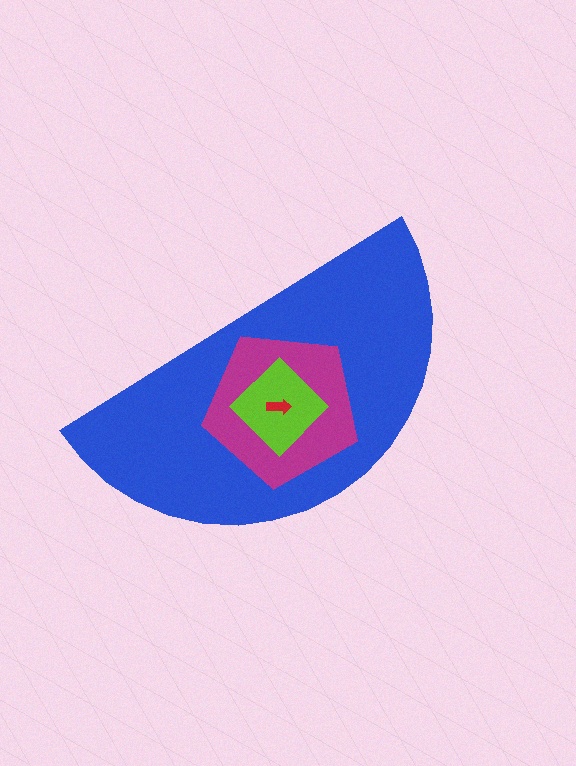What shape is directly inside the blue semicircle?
The magenta pentagon.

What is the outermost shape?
The blue semicircle.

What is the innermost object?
The red arrow.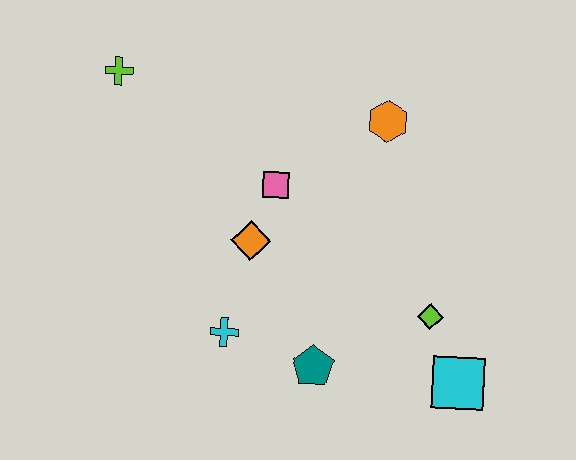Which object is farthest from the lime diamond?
The lime cross is farthest from the lime diamond.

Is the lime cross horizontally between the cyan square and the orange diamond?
No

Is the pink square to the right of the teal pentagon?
No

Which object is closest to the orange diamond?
The pink square is closest to the orange diamond.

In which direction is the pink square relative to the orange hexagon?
The pink square is to the left of the orange hexagon.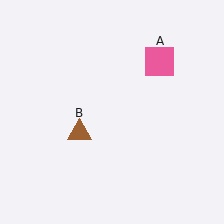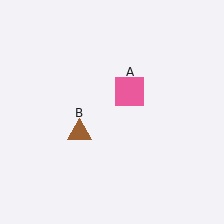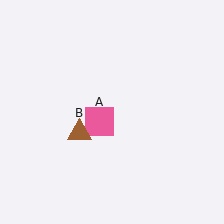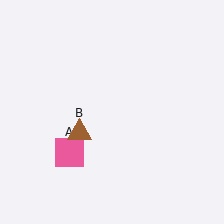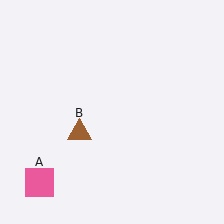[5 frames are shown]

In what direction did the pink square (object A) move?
The pink square (object A) moved down and to the left.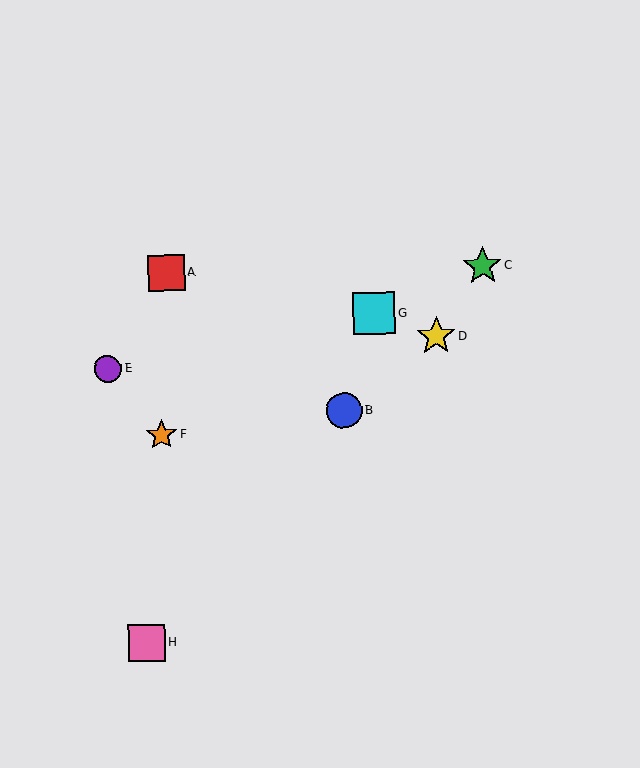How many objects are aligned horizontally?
2 objects (A, C) are aligned horizontally.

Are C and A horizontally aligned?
Yes, both are at y≈266.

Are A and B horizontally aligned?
No, A is at y≈273 and B is at y≈410.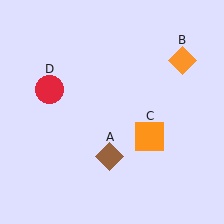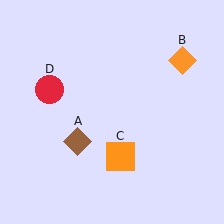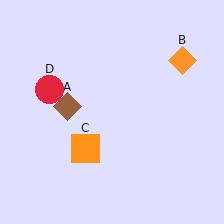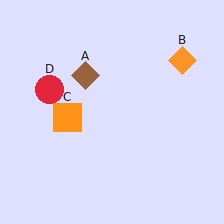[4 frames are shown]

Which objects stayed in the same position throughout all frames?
Orange diamond (object B) and red circle (object D) remained stationary.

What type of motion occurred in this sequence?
The brown diamond (object A), orange square (object C) rotated clockwise around the center of the scene.